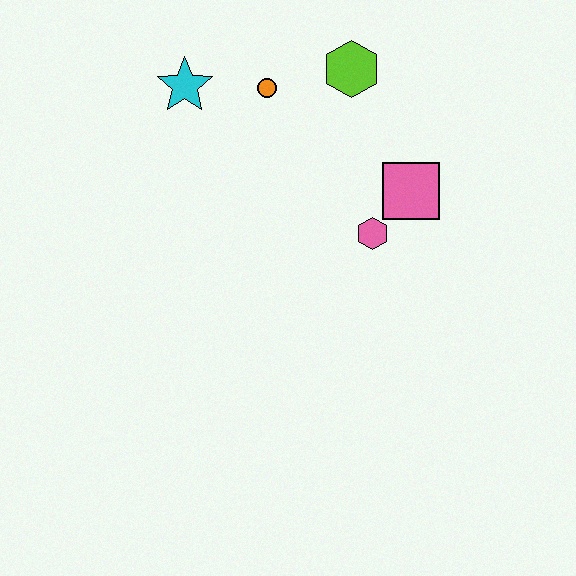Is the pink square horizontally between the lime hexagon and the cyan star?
No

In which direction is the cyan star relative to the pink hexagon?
The cyan star is to the left of the pink hexagon.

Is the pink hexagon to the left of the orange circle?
No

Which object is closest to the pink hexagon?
The pink square is closest to the pink hexagon.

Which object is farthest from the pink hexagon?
The cyan star is farthest from the pink hexagon.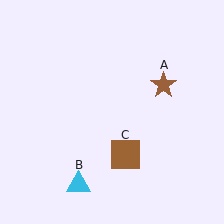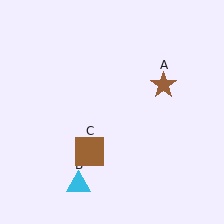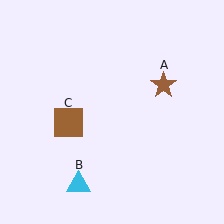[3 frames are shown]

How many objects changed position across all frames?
1 object changed position: brown square (object C).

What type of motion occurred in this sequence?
The brown square (object C) rotated clockwise around the center of the scene.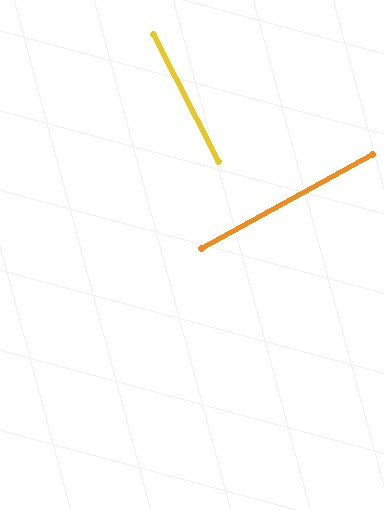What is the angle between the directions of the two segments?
Approximately 88 degrees.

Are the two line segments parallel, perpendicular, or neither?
Perpendicular — they meet at approximately 88°.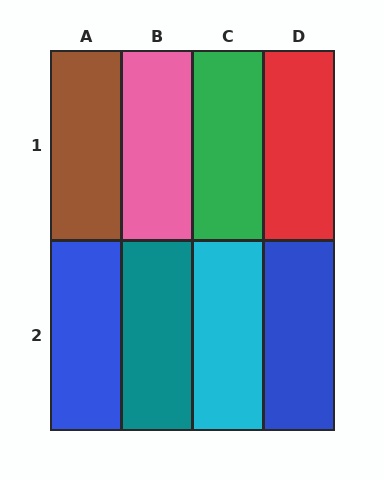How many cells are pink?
1 cell is pink.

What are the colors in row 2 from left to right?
Blue, teal, cyan, blue.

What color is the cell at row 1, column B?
Pink.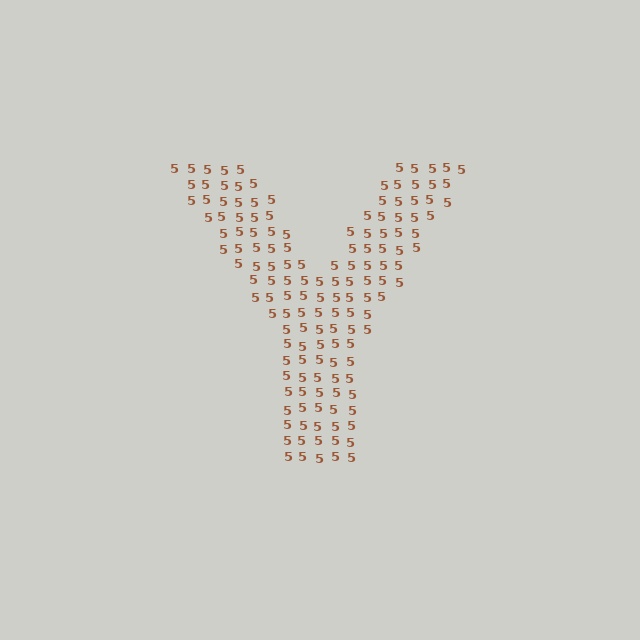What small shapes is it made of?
It is made of small digit 5's.